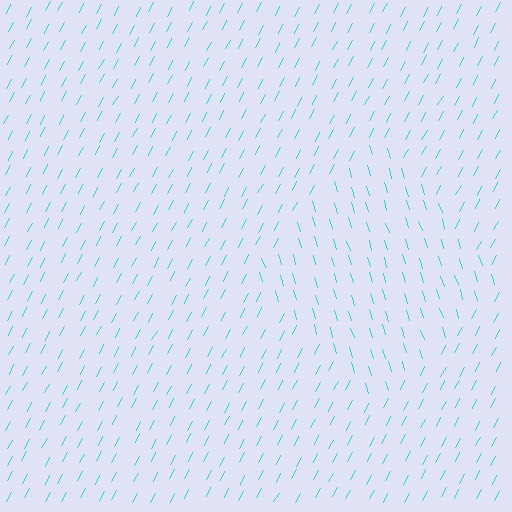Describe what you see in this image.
The image is filled with small cyan line segments. A diamond region in the image has lines oriented differently from the surrounding lines, creating a visible texture boundary.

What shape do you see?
I see a diamond.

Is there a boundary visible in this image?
Yes, there is a texture boundary formed by a change in line orientation.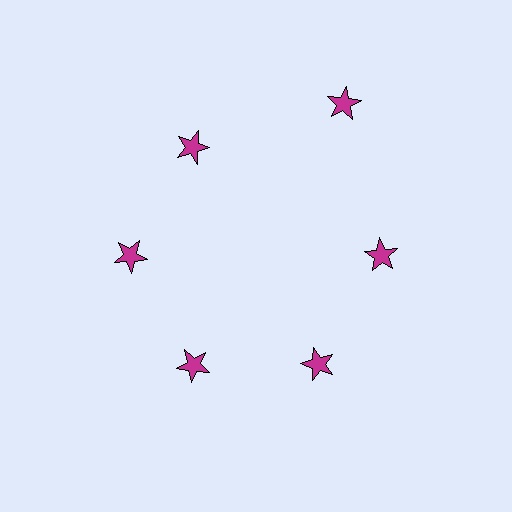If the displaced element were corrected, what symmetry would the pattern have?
It would have 6-fold rotational symmetry — the pattern would map onto itself every 60 degrees.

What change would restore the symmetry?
The symmetry would be restored by moving it inward, back onto the ring so that all 6 stars sit at equal angles and equal distance from the center.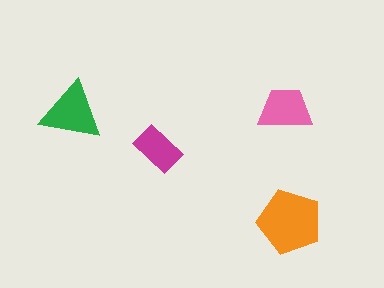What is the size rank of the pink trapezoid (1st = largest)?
3rd.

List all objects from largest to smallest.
The orange pentagon, the green triangle, the pink trapezoid, the magenta rectangle.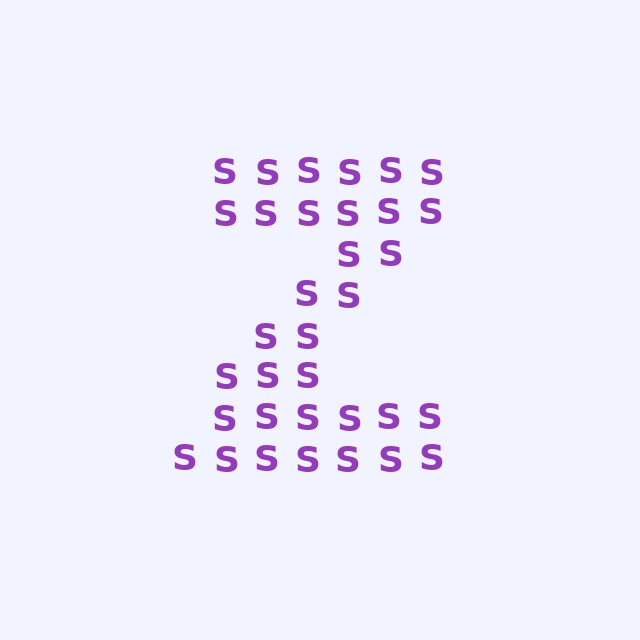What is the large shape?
The large shape is the letter Z.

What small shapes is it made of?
It is made of small letter S's.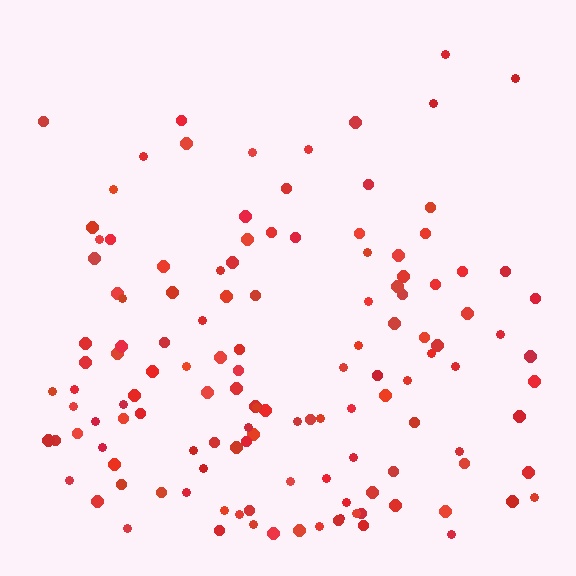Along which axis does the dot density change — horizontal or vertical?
Vertical.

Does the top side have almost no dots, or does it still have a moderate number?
Still a moderate number, just noticeably fewer than the bottom.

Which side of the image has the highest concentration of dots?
The bottom.